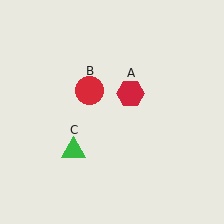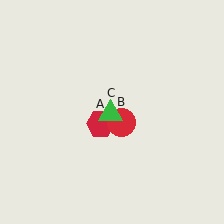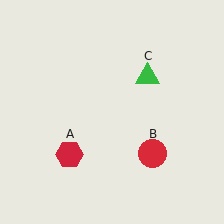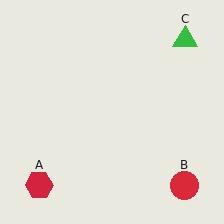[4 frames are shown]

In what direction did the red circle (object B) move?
The red circle (object B) moved down and to the right.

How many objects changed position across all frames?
3 objects changed position: red hexagon (object A), red circle (object B), green triangle (object C).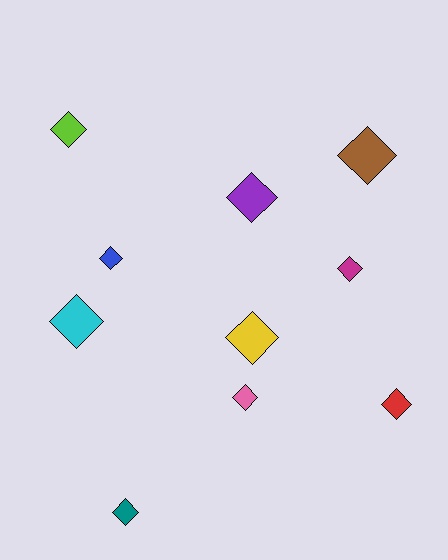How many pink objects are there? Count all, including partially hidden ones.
There is 1 pink object.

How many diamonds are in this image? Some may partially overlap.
There are 10 diamonds.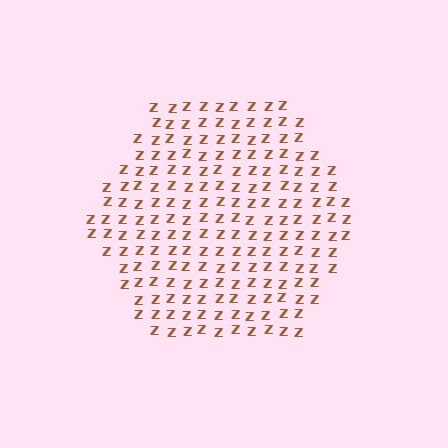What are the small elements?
The small elements are letter Z's.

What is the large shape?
The large shape is a hexagon.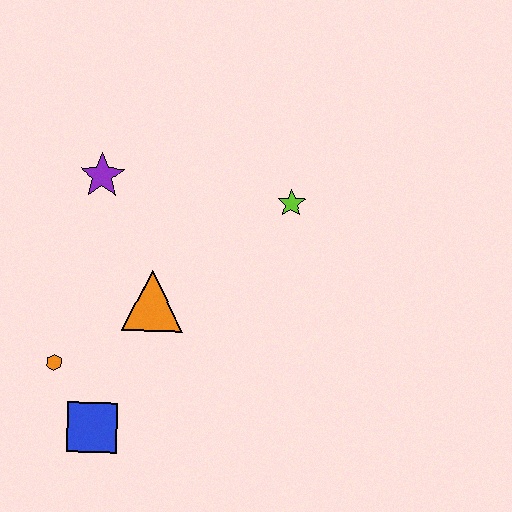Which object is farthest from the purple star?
The blue square is farthest from the purple star.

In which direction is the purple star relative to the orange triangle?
The purple star is above the orange triangle.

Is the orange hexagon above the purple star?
No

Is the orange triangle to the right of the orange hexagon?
Yes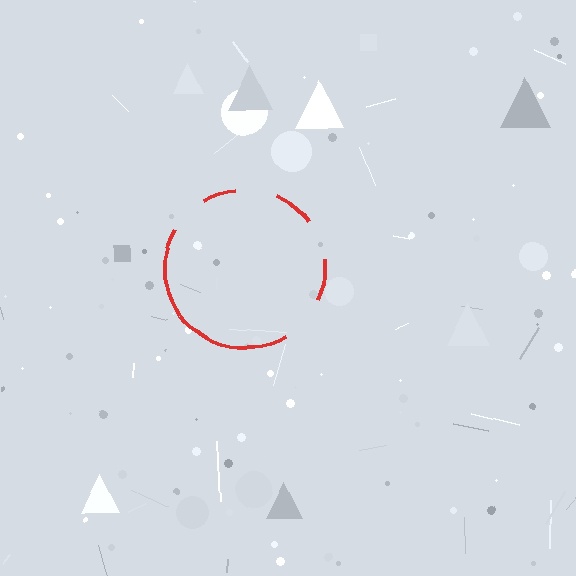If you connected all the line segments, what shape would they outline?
They would outline a circle.